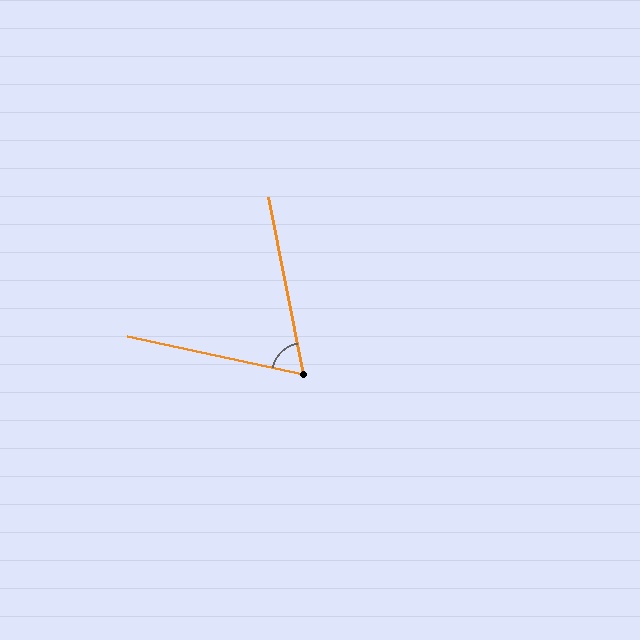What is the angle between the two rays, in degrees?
Approximately 67 degrees.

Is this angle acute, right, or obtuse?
It is acute.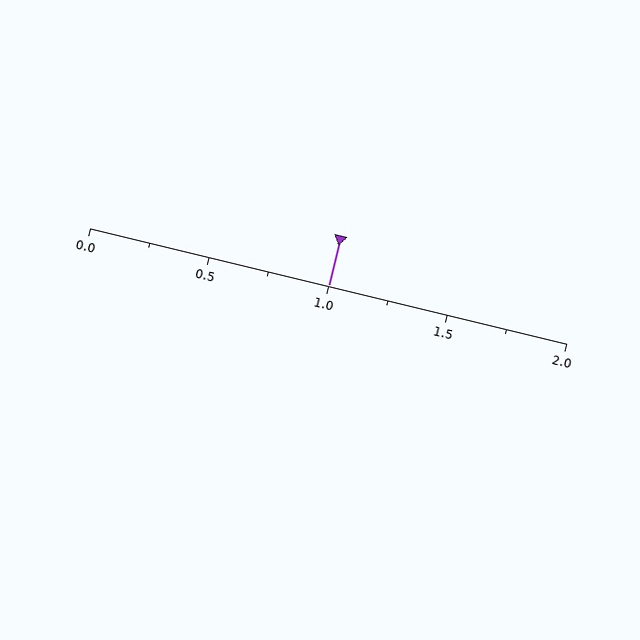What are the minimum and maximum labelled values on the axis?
The axis runs from 0.0 to 2.0.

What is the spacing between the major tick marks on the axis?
The major ticks are spaced 0.5 apart.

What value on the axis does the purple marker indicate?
The marker indicates approximately 1.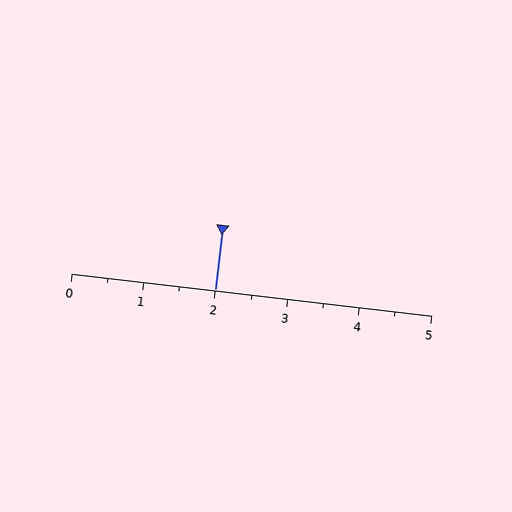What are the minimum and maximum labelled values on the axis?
The axis runs from 0 to 5.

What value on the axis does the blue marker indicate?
The marker indicates approximately 2.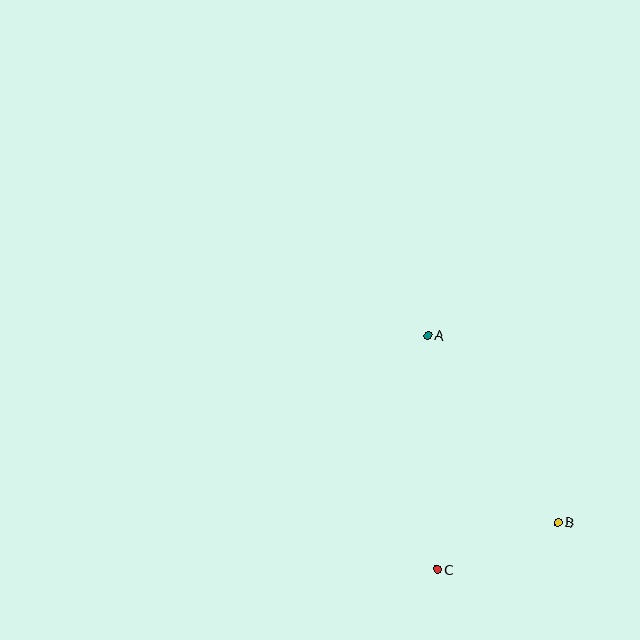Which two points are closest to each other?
Points B and C are closest to each other.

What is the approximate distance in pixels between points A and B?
The distance between A and B is approximately 228 pixels.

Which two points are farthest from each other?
Points A and C are farthest from each other.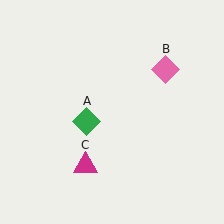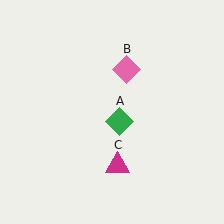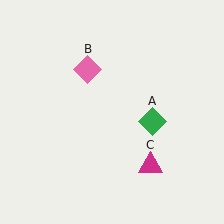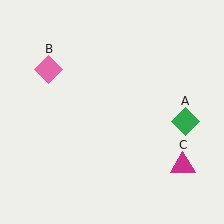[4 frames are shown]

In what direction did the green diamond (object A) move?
The green diamond (object A) moved right.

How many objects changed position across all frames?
3 objects changed position: green diamond (object A), pink diamond (object B), magenta triangle (object C).